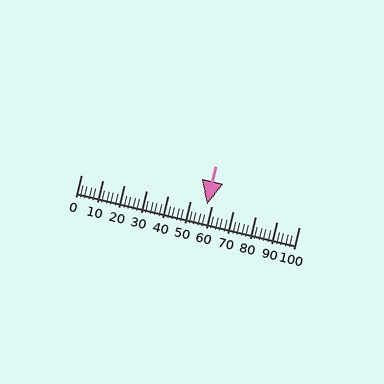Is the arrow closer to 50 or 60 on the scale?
The arrow is closer to 60.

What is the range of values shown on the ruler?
The ruler shows values from 0 to 100.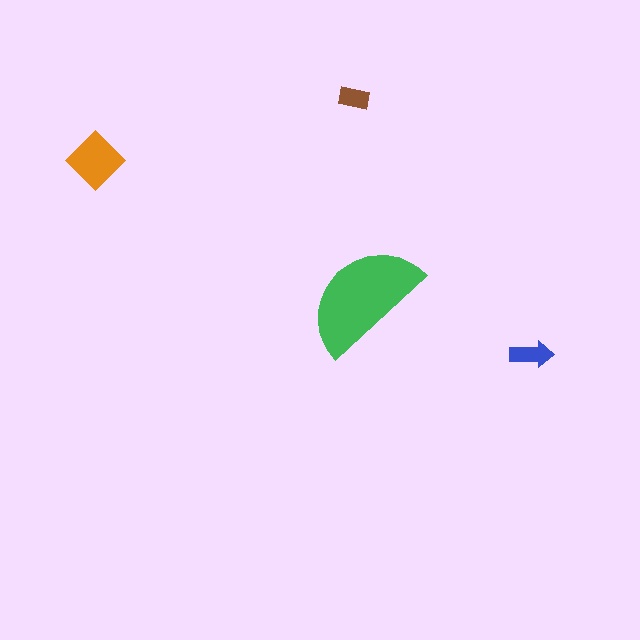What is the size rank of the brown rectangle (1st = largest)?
4th.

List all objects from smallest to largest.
The brown rectangle, the blue arrow, the orange diamond, the green semicircle.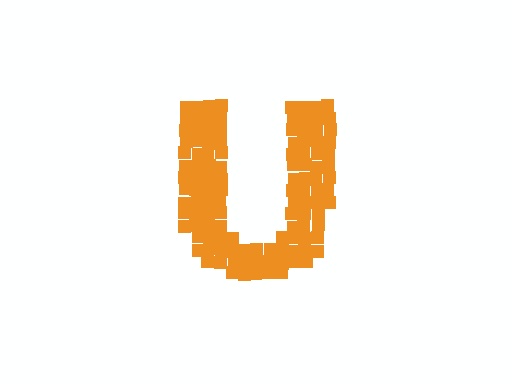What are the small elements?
The small elements are squares.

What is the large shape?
The large shape is the letter U.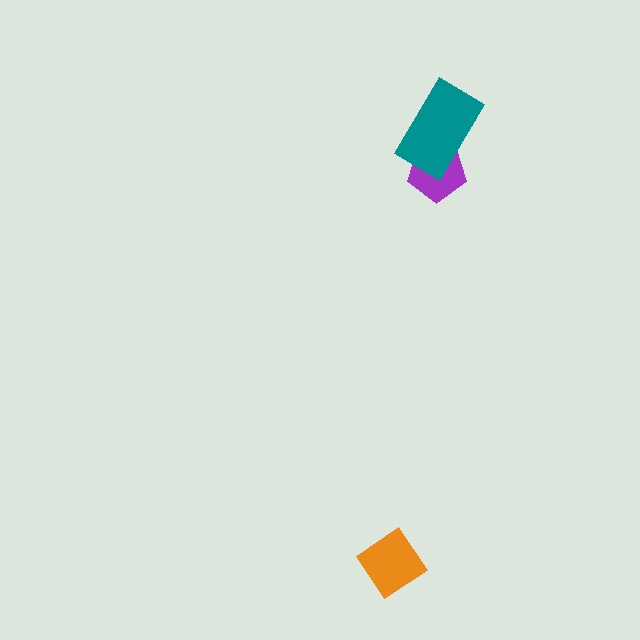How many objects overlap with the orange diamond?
0 objects overlap with the orange diamond.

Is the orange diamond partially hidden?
No, no other shape covers it.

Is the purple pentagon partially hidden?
Yes, it is partially covered by another shape.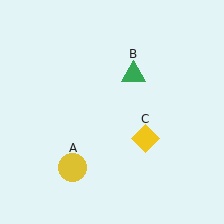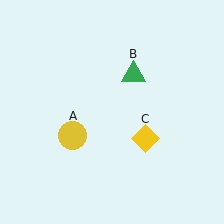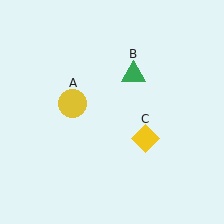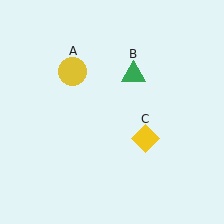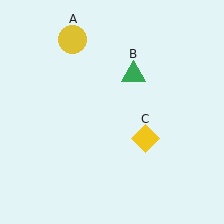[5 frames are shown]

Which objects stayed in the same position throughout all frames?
Green triangle (object B) and yellow diamond (object C) remained stationary.